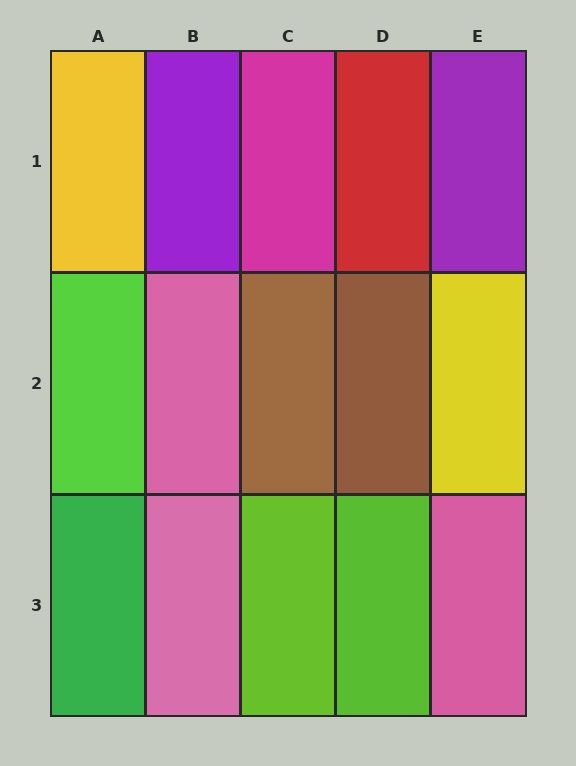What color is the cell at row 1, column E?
Purple.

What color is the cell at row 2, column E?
Yellow.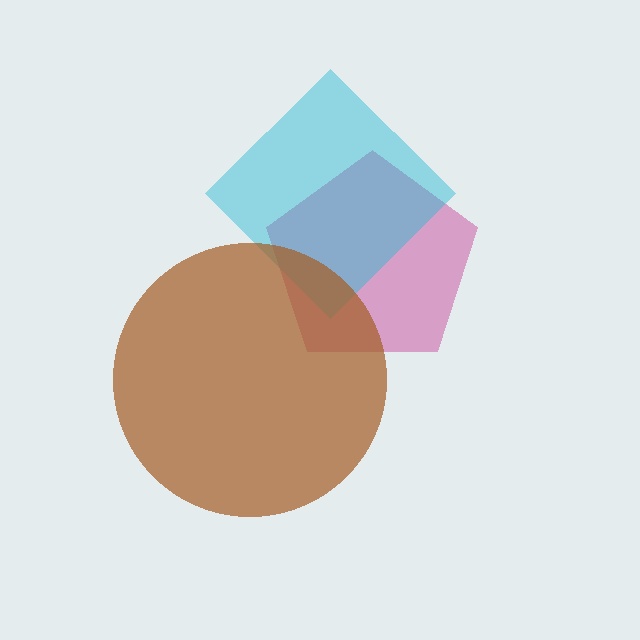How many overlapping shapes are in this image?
There are 3 overlapping shapes in the image.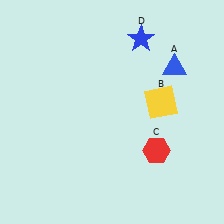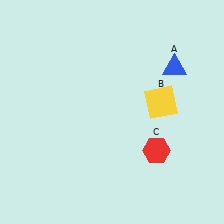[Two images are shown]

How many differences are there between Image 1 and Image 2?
There is 1 difference between the two images.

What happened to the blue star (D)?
The blue star (D) was removed in Image 2. It was in the top-right area of Image 1.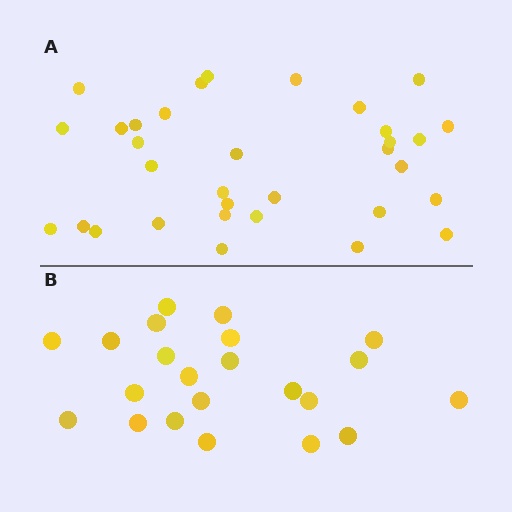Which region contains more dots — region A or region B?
Region A (the top region) has more dots.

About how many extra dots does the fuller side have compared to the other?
Region A has roughly 12 or so more dots than region B.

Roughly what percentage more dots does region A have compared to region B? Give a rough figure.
About 50% more.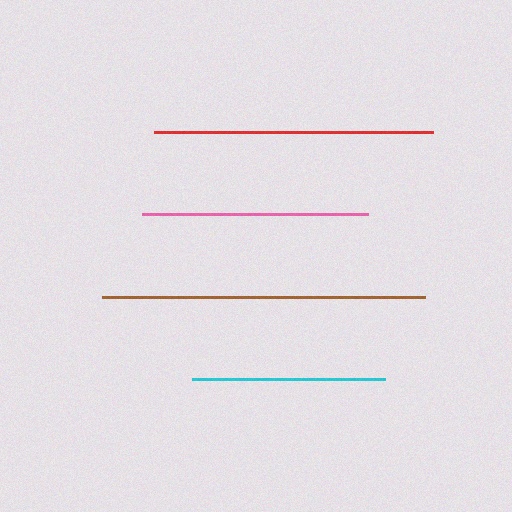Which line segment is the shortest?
The cyan line is the shortest at approximately 193 pixels.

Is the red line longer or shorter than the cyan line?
The red line is longer than the cyan line.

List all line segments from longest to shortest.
From longest to shortest: brown, red, pink, cyan.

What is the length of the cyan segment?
The cyan segment is approximately 193 pixels long.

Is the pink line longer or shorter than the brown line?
The brown line is longer than the pink line.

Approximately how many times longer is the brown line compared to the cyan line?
The brown line is approximately 1.7 times the length of the cyan line.